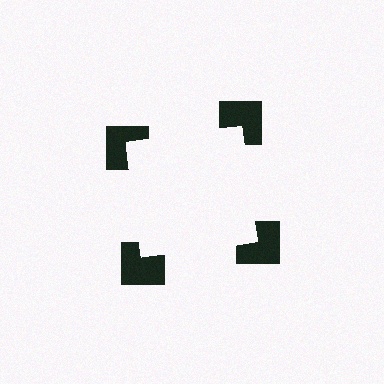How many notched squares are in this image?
There are 4 — one at each vertex of the illusory square.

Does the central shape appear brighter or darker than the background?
It typically appears slightly brighter than the background, even though no actual brightness change is drawn.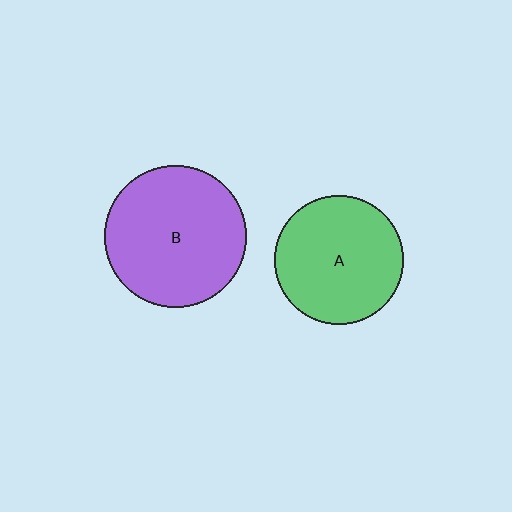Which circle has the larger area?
Circle B (purple).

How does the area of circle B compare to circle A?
Approximately 1.2 times.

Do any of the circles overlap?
No, none of the circles overlap.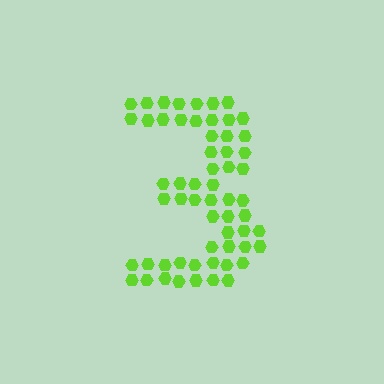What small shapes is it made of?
It is made of small hexagons.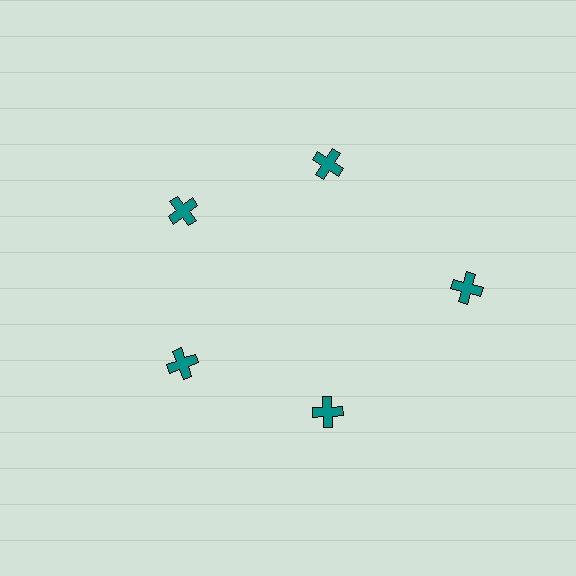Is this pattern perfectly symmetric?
No. The 5 teal crosses are arranged in a ring, but one element near the 3 o'clock position is pushed outward from the center, breaking the 5-fold rotational symmetry.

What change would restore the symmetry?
The symmetry would be restored by moving it inward, back onto the ring so that all 5 crosses sit at equal angles and equal distance from the center.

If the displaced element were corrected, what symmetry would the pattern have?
It would have 5-fold rotational symmetry — the pattern would map onto itself every 72 degrees.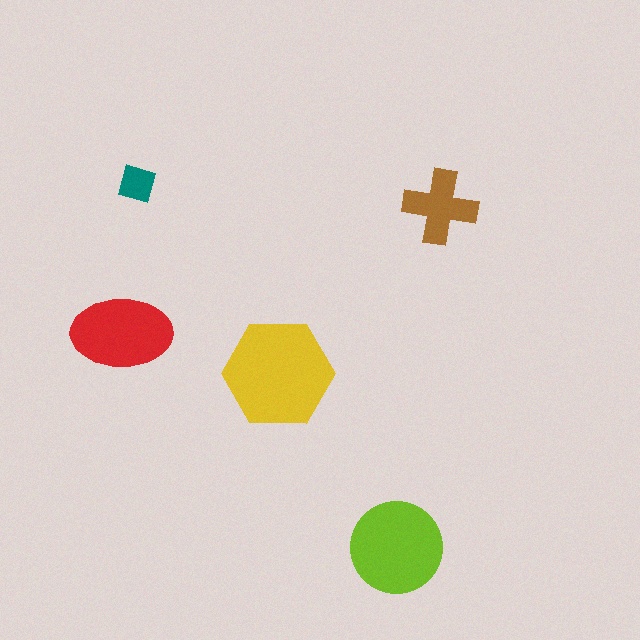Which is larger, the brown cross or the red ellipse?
The red ellipse.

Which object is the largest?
The yellow hexagon.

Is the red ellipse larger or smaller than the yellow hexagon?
Smaller.